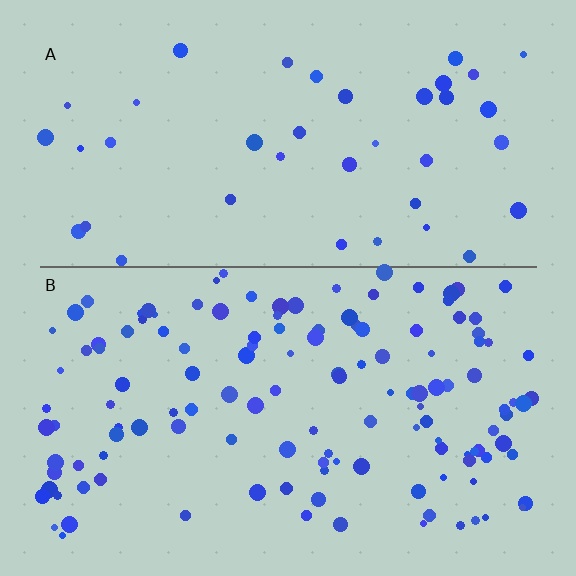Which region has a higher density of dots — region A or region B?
B (the bottom).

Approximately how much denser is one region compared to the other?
Approximately 3.2× — region B over region A.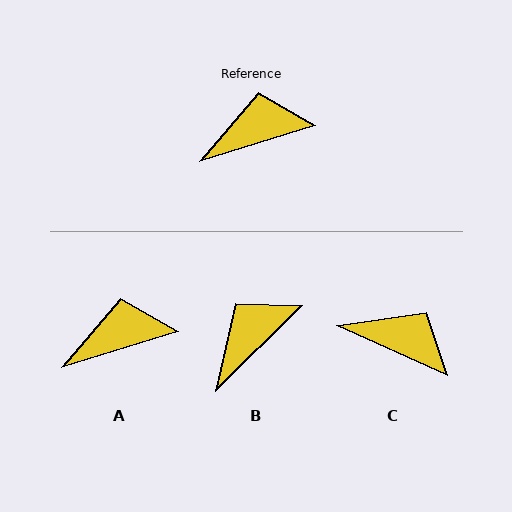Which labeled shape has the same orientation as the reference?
A.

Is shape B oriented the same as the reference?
No, it is off by about 28 degrees.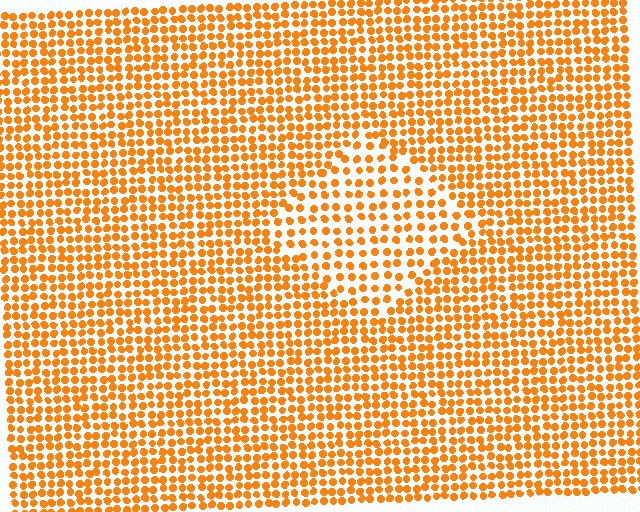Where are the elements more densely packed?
The elements are more densely packed outside the diamond boundary.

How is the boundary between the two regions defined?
The boundary is defined by a change in element density (approximately 1.6x ratio). All elements are the same color, size, and shape.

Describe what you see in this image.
The image contains small orange elements arranged at two different densities. A diamond-shaped region is visible where the elements are less densely packed than the surrounding area.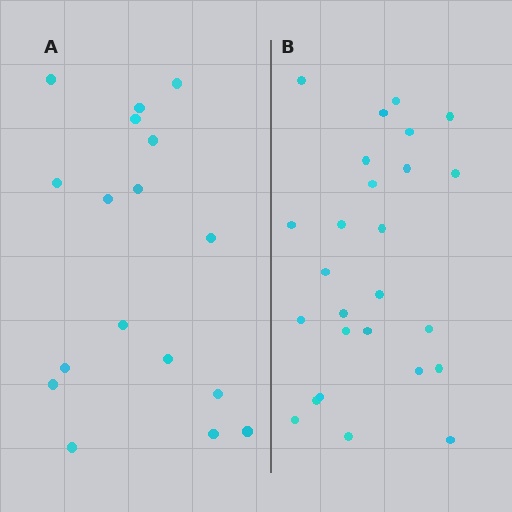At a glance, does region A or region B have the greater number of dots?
Region B (the right region) has more dots.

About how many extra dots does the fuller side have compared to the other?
Region B has roughly 8 or so more dots than region A.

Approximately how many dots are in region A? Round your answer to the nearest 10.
About 20 dots. (The exact count is 17, which rounds to 20.)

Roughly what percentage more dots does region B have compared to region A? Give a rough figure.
About 55% more.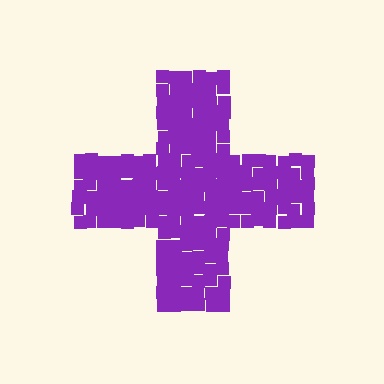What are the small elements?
The small elements are squares.